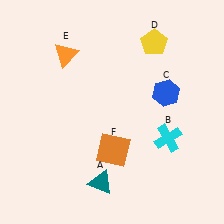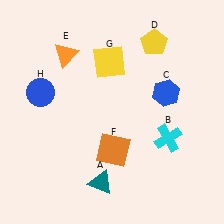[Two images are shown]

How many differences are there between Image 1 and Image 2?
There are 2 differences between the two images.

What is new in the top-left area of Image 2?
A blue circle (H) was added in the top-left area of Image 2.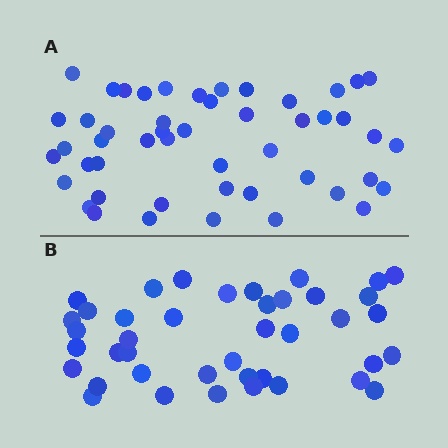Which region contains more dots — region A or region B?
Region A (the top region) has more dots.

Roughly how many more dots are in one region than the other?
Region A has roughly 8 or so more dots than region B.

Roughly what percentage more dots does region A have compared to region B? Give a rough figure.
About 20% more.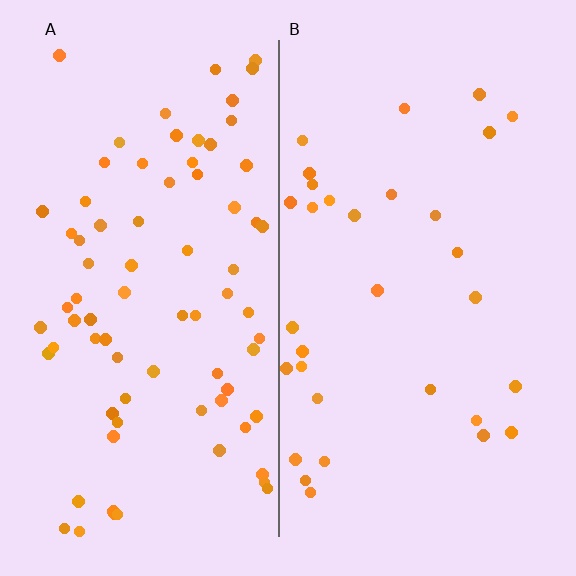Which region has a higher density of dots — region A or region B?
A (the left).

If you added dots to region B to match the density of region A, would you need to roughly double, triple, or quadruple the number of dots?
Approximately double.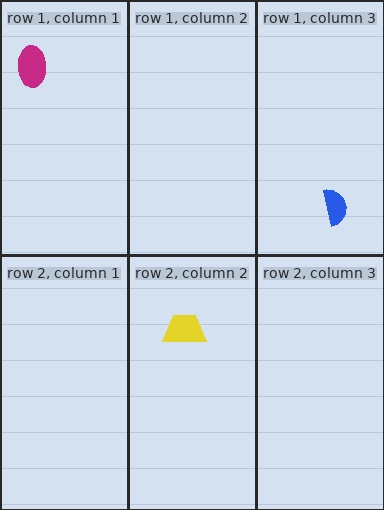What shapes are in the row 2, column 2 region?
The yellow trapezoid.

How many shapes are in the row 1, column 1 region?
1.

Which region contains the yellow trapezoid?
The row 2, column 2 region.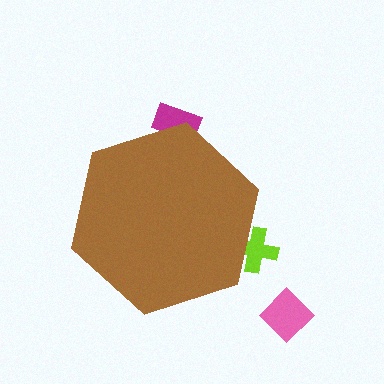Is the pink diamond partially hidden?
No, the pink diamond is fully visible.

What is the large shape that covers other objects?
A brown hexagon.